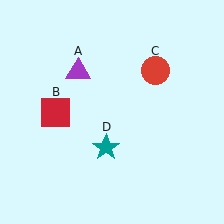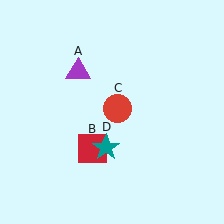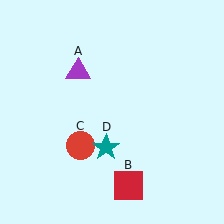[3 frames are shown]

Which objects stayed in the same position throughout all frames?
Purple triangle (object A) and teal star (object D) remained stationary.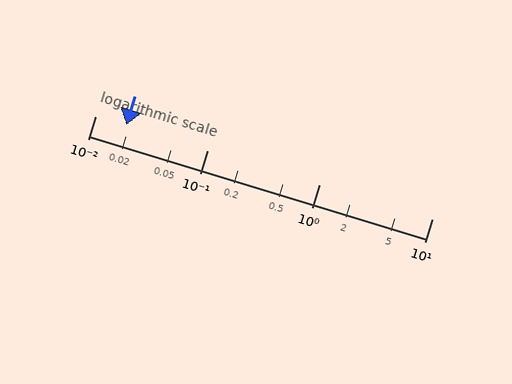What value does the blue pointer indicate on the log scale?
The pointer indicates approximately 0.019.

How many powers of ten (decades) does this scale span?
The scale spans 3 decades, from 0.01 to 10.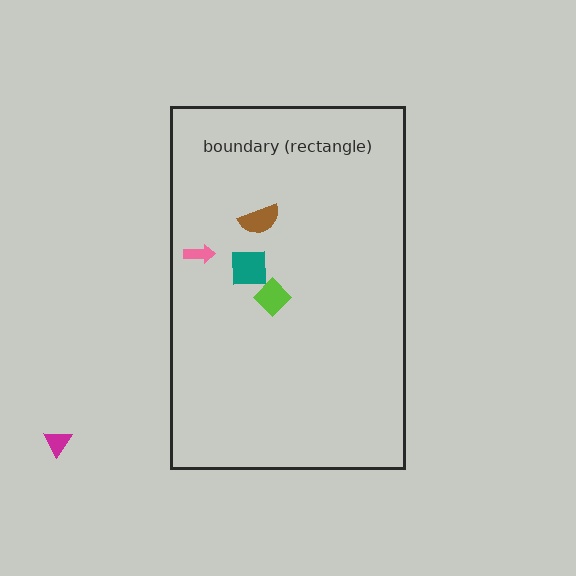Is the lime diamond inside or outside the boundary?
Inside.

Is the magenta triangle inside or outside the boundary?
Outside.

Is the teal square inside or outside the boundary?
Inside.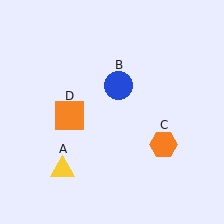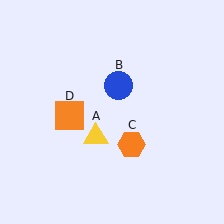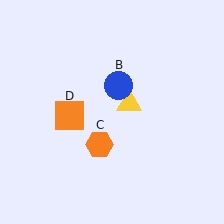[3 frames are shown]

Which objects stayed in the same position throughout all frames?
Blue circle (object B) and orange square (object D) remained stationary.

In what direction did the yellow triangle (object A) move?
The yellow triangle (object A) moved up and to the right.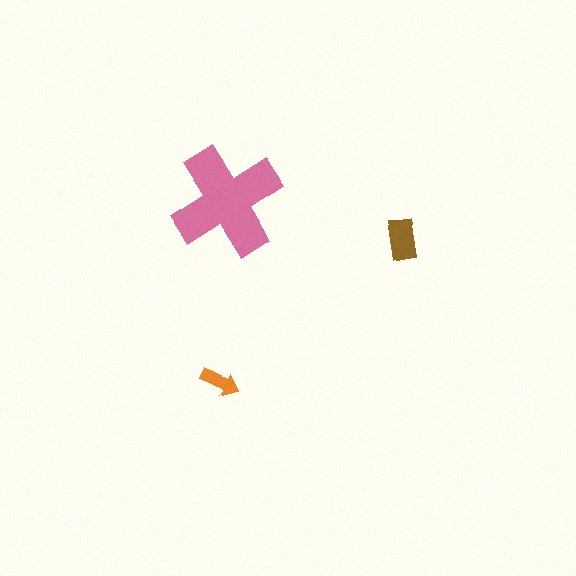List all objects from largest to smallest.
The pink cross, the brown rectangle, the orange arrow.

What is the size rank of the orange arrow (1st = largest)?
3rd.